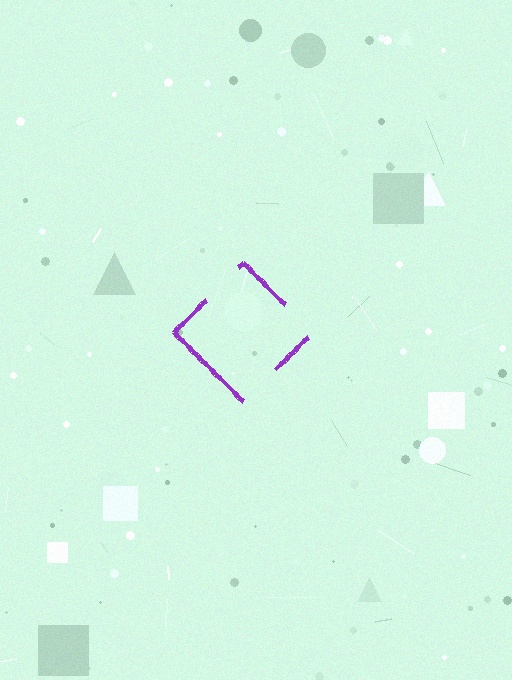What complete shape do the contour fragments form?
The contour fragments form a diamond.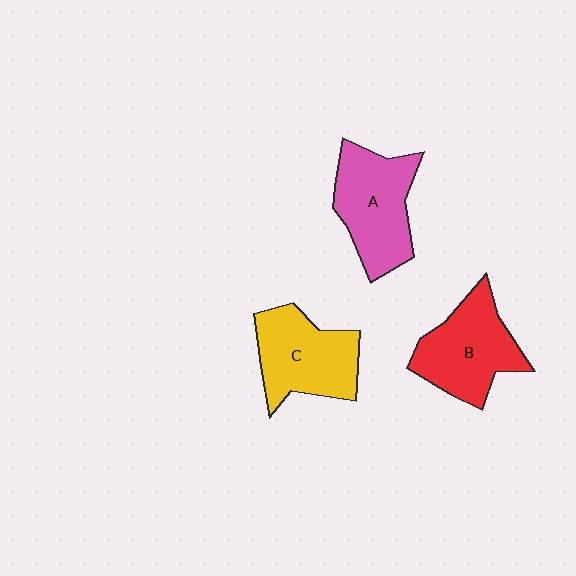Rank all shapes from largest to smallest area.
From largest to smallest: A (pink), B (red), C (yellow).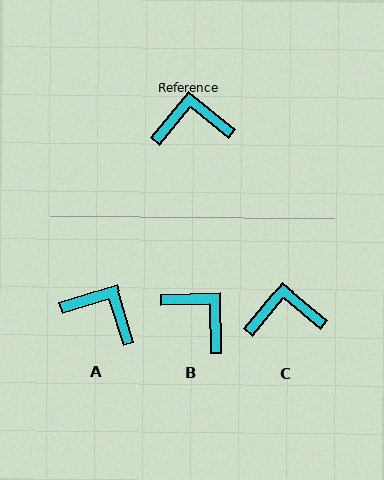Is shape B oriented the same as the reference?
No, it is off by about 50 degrees.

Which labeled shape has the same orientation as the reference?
C.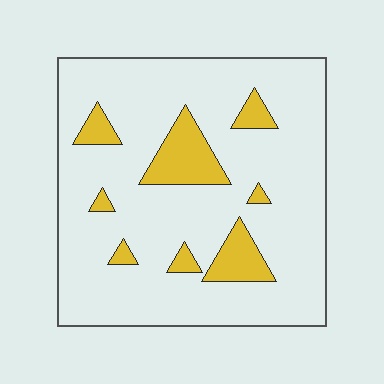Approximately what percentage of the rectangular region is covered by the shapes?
Approximately 15%.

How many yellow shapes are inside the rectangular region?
8.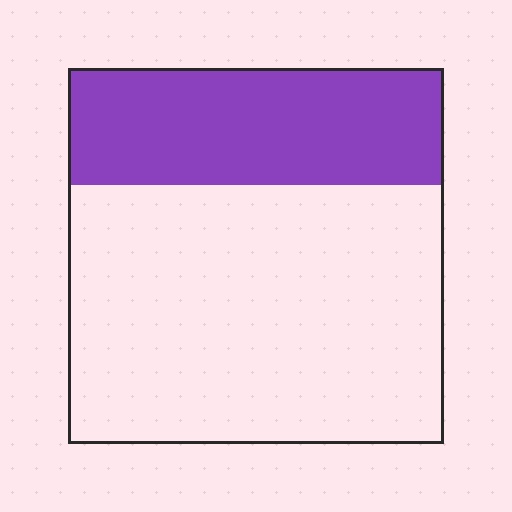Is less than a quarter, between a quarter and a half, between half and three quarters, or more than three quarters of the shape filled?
Between a quarter and a half.